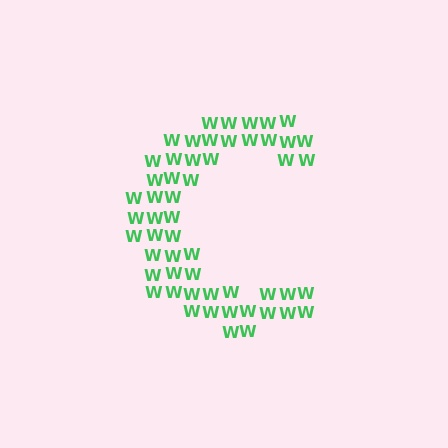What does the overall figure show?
The overall figure shows the letter C.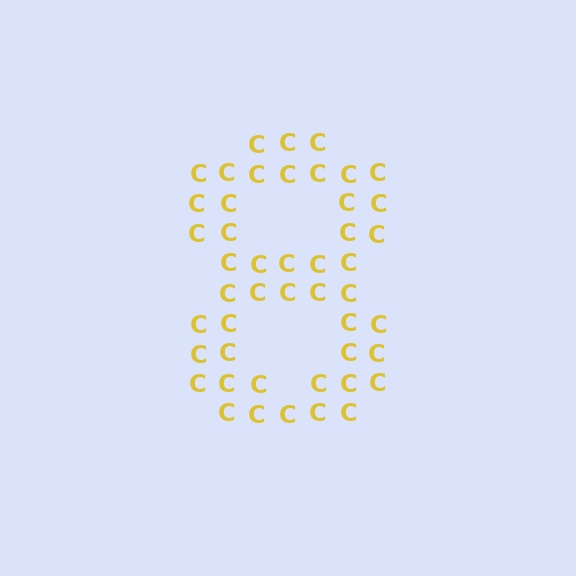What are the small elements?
The small elements are letter C's.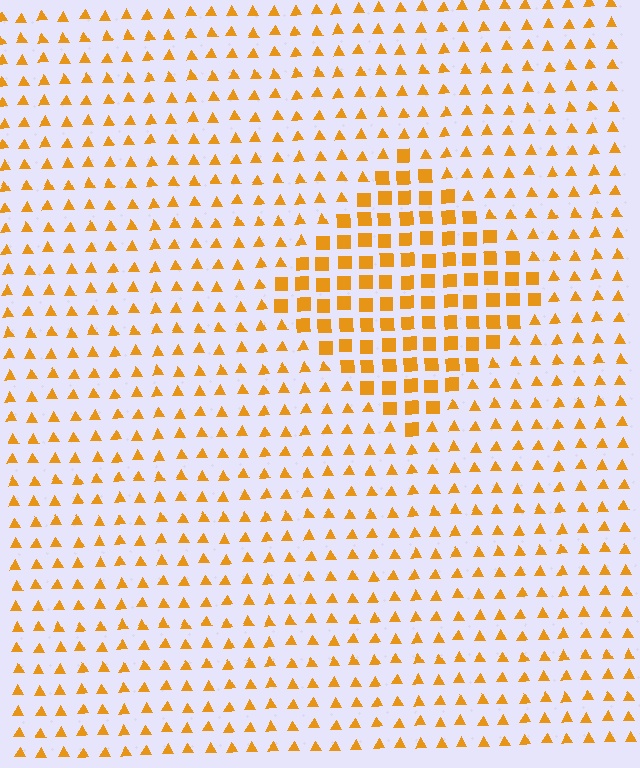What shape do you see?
I see a diamond.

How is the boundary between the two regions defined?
The boundary is defined by a change in element shape: squares inside vs. triangles outside. All elements share the same color and spacing.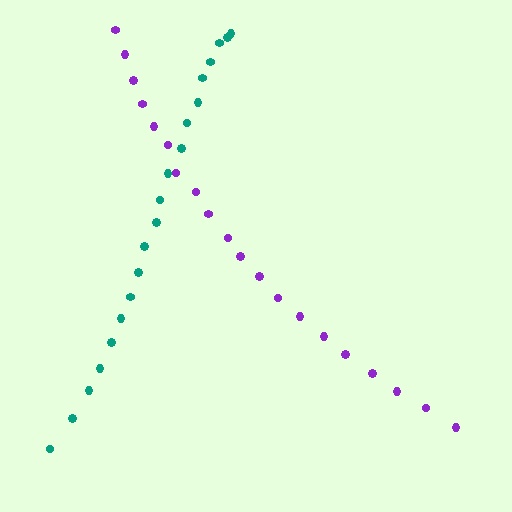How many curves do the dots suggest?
There are 2 distinct paths.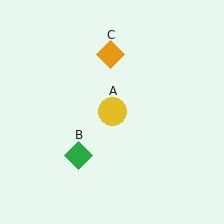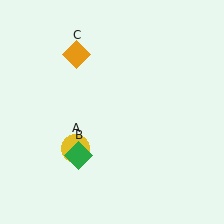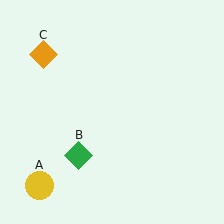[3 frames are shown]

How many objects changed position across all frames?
2 objects changed position: yellow circle (object A), orange diamond (object C).